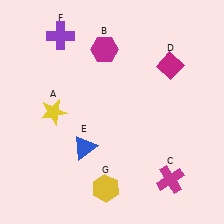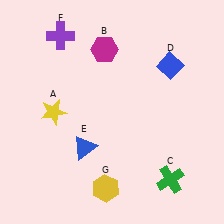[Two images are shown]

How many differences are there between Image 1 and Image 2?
There are 2 differences between the two images.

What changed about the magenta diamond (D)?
In Image 1, D is magenta. In Image 2, it changed to blue.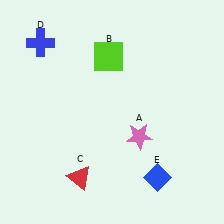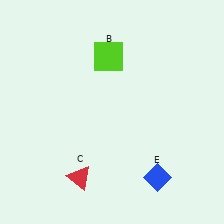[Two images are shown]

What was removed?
The pink star (A), the blue cross (D) were removed in Image 2.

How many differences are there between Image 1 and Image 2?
There are 2 differences between the two images.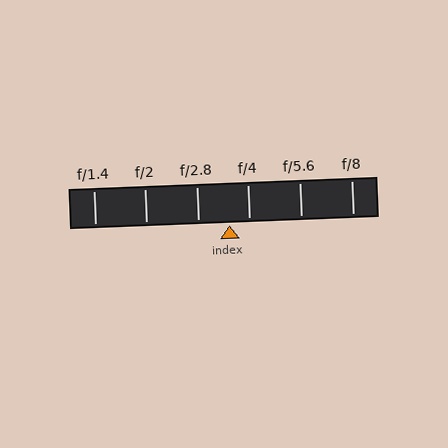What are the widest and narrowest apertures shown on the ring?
The widest aperture shown is f/1.4 and the narrowest is f/8.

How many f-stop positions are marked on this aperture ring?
There are 6 f-stop positions marked.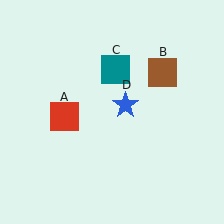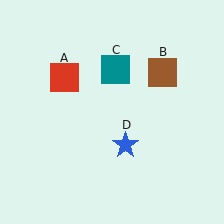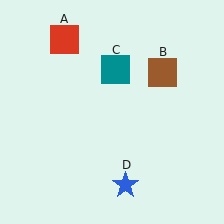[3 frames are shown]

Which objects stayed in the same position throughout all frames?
Brown square (object B) and teal square (object C) remained stationary.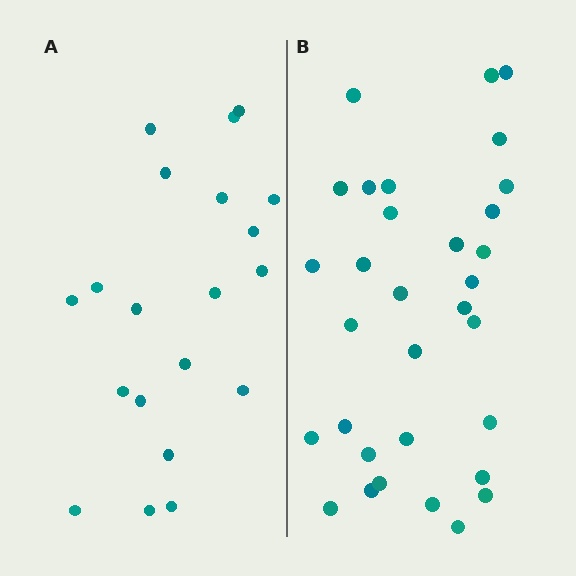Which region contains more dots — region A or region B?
Region B (the right region) has more dots.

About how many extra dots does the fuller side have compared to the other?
Region B has roughly 12 or so more dots than region A.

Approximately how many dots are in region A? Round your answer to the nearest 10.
About 20 dots.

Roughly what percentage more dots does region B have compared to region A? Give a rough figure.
About 60% more.